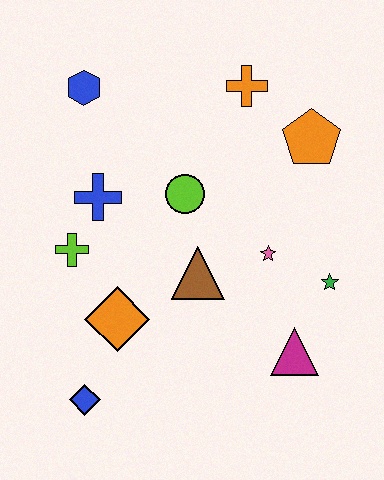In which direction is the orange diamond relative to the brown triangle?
The orange diamond is to the left of the brown triangle.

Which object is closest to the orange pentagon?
The orange cross is closest to the orange pentagon.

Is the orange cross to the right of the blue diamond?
Yes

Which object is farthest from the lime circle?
The blue diamond is farthest from the lime circle.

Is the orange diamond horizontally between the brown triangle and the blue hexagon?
Yes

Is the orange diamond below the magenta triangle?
No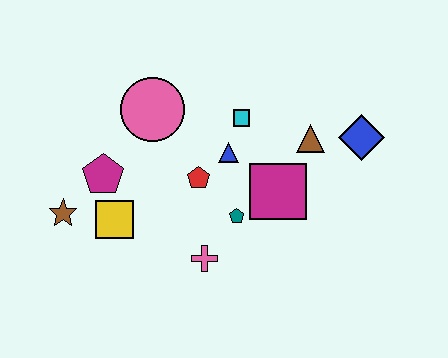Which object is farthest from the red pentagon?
The blue diamond is farthest from the red pentagon.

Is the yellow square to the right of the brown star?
Yes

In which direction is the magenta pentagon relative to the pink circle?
The magenta pentagon is below the pink circle.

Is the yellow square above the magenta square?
No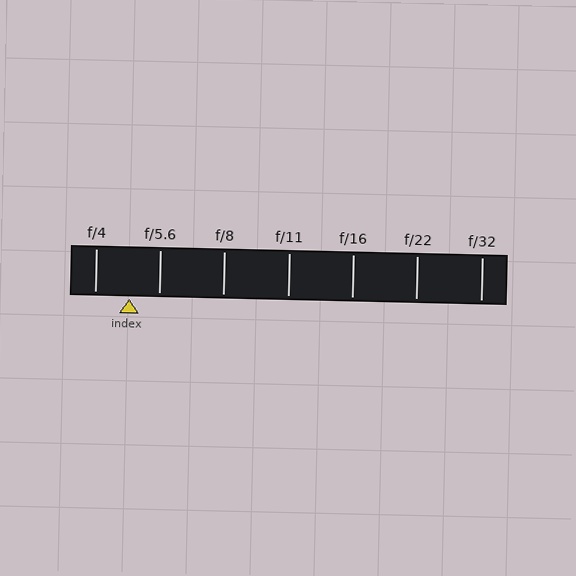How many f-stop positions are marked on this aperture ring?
There are 7 f-stop positions marked.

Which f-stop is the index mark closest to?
The index mark is closest to f/5.6.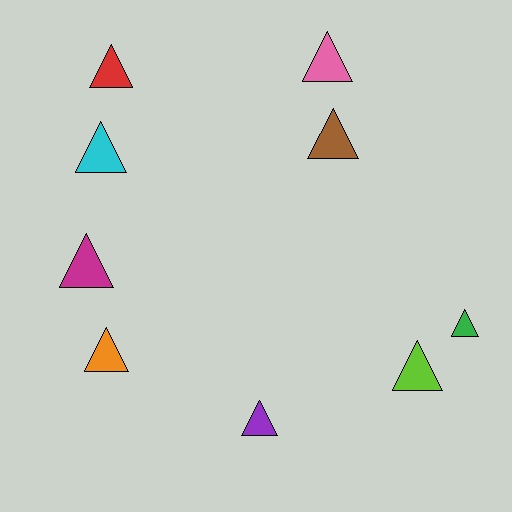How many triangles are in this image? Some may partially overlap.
There are 9 triangles.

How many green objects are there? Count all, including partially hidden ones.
There is 1 green object.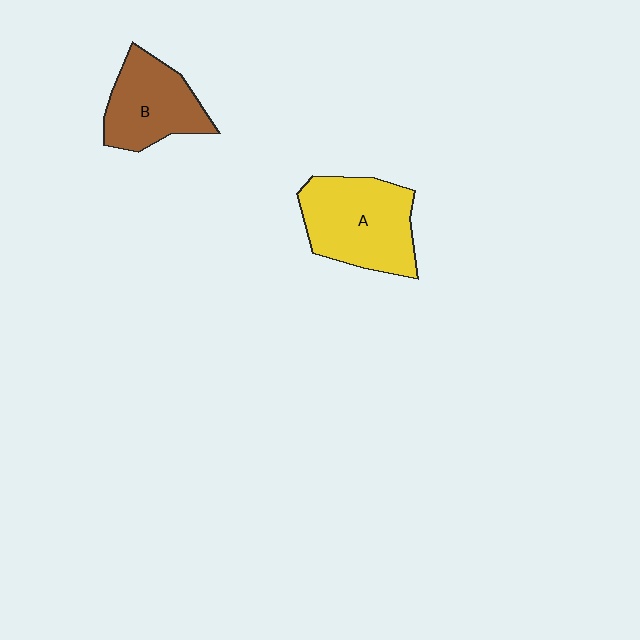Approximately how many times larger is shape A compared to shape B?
Approximately 1.3 times.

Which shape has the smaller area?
Shape B (brown).